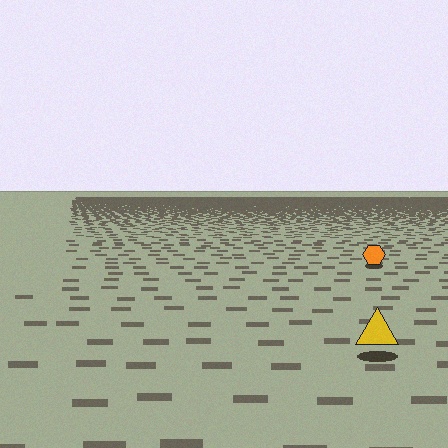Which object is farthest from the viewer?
The orange hexagon is farthest from the viewer. It appears smaller and the ground texture around it is denser.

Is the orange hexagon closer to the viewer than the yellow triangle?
No. The yellow triangle is closer — you can tell from the texture gradient: the ground texture is coarser near it.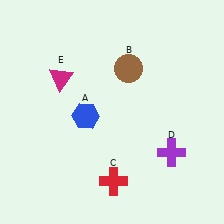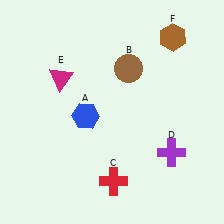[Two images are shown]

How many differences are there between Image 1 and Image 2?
There is 1 difference between the two images.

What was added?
A brown hexagon (F) was added in Image 2.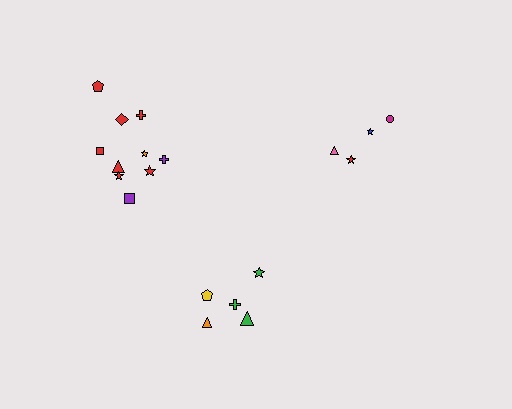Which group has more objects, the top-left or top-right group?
The top-left group.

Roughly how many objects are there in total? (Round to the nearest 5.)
Roughly 20 objects in total.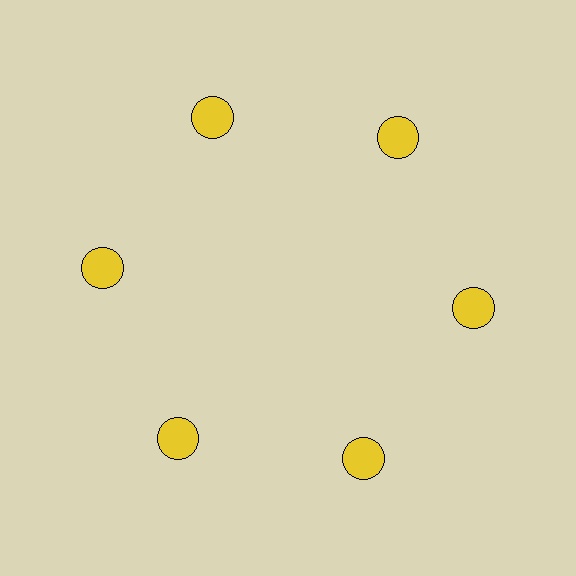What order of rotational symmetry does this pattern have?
This pattern has 6-fold rotational symmetry.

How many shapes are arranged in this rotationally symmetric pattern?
There are 6 shapes, arranged in 6 groups of 1.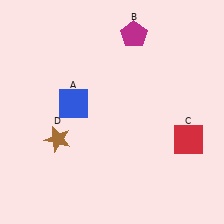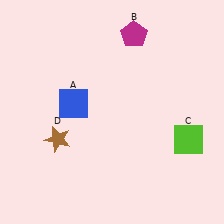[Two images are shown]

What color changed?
The square (C) changed from red in Image 1 to lime in Image 2.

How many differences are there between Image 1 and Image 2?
There is 1 difference between the two images.